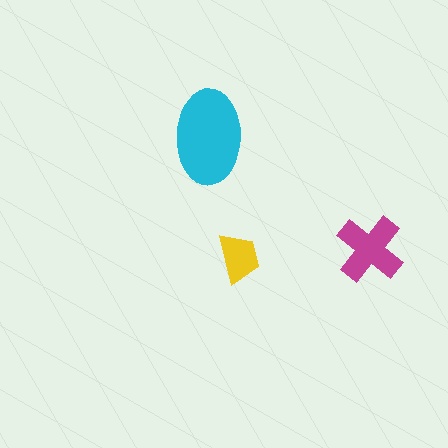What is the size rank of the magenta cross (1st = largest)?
2nd.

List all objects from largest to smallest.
The cyan ellipse, the magenta cross, the yellow trapezoid.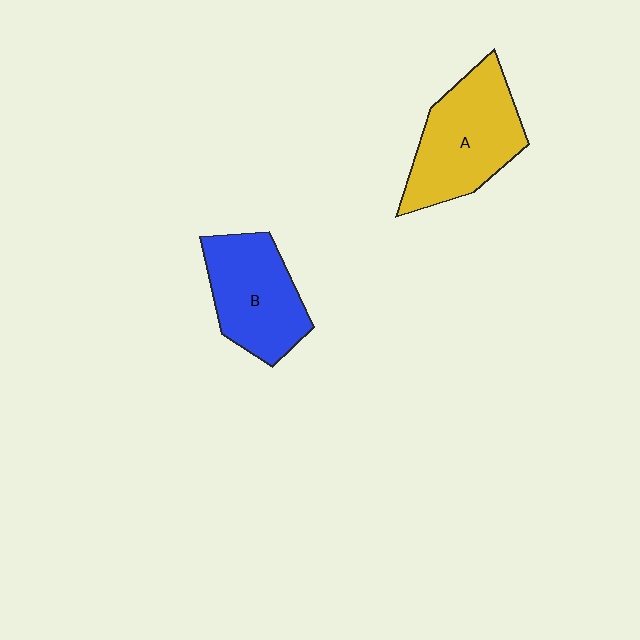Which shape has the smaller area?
Shape B (blue).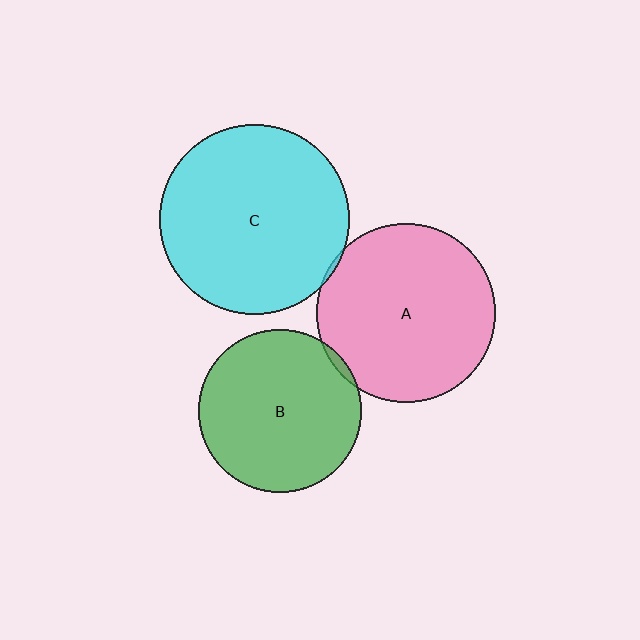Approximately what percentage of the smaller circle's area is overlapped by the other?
Approximately 5%.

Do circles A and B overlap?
Yes.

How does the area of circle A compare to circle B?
Approximately 1.2 times.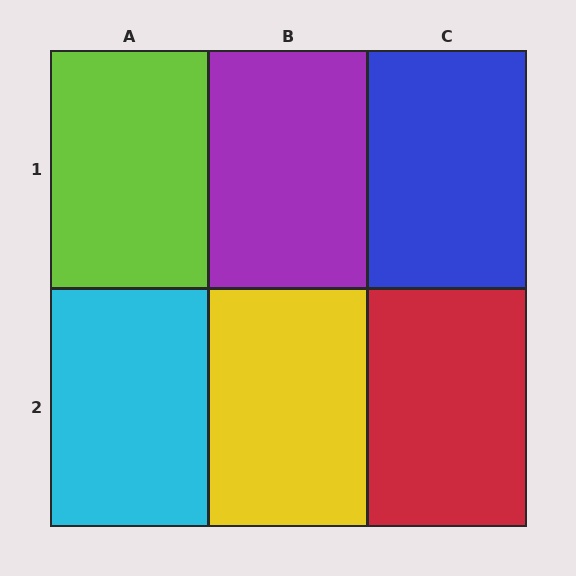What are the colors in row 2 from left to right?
Cyan, yellow, red.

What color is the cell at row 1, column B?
Purple.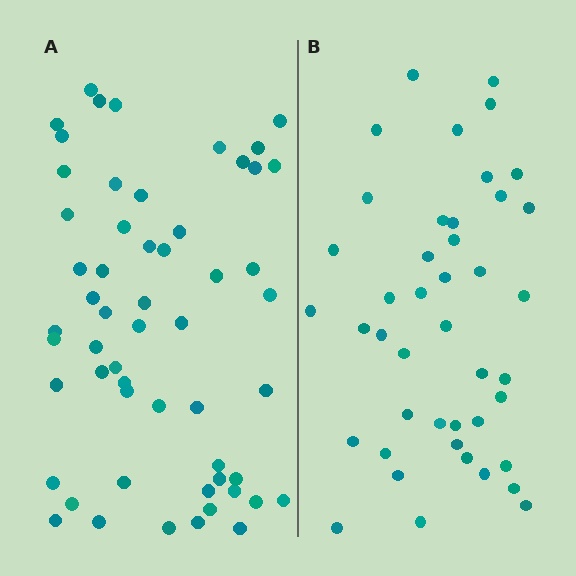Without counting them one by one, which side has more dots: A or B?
Region A (the left region) has more dots.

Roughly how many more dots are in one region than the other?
Region A has approximately 15 more dots than region B.